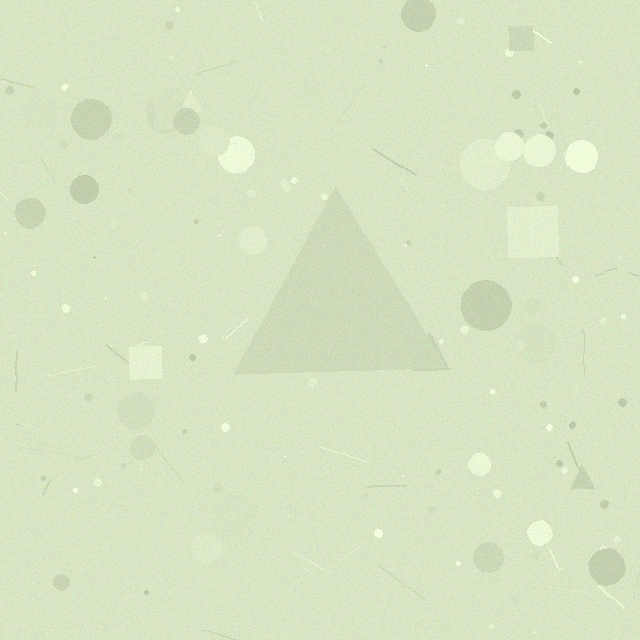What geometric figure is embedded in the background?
A triangle is embedded in the background.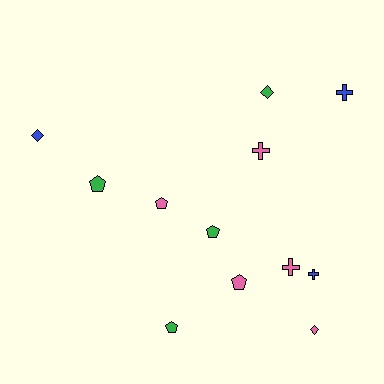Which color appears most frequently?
Pink, with 5 objects.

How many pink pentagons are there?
There are 2 pink pentagons.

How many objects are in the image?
There are 12 objects.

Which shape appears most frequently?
Pentagon, with 5 objects.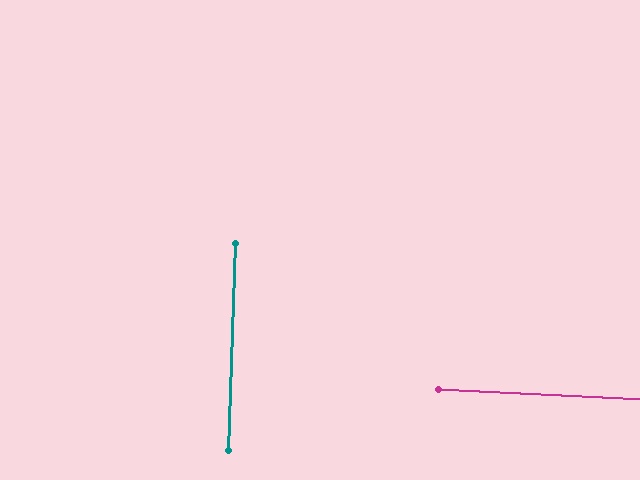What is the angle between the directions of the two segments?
Approximately 89 degrees.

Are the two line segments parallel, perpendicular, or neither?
Perpendicular — they meet at approximately 89°.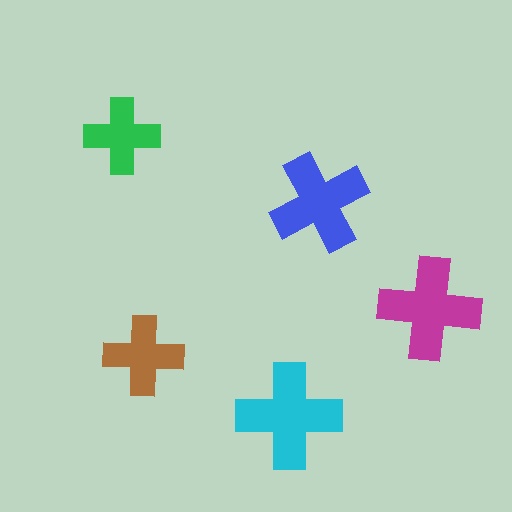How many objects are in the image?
There are 5 objects in the image.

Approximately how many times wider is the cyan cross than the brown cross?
About 1.5 times wider.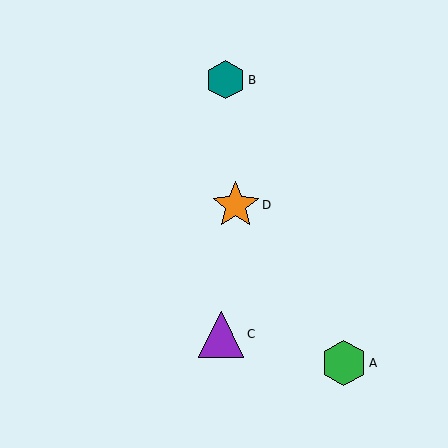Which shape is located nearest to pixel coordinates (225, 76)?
The teal hexagon (labeled B) at (225, 80) is nearest to that location.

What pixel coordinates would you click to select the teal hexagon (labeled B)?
Click at (225, 80) to select the teal hexagon B.